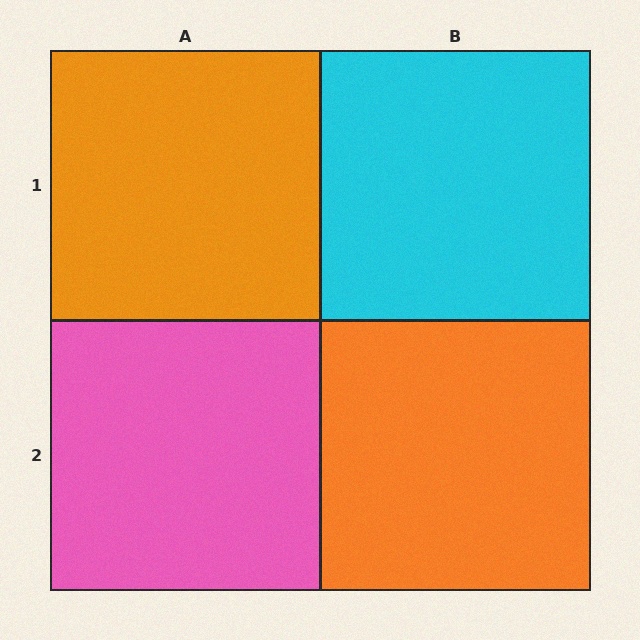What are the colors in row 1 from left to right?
Orange, cyan.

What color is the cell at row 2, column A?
Pink.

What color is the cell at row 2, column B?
Orange.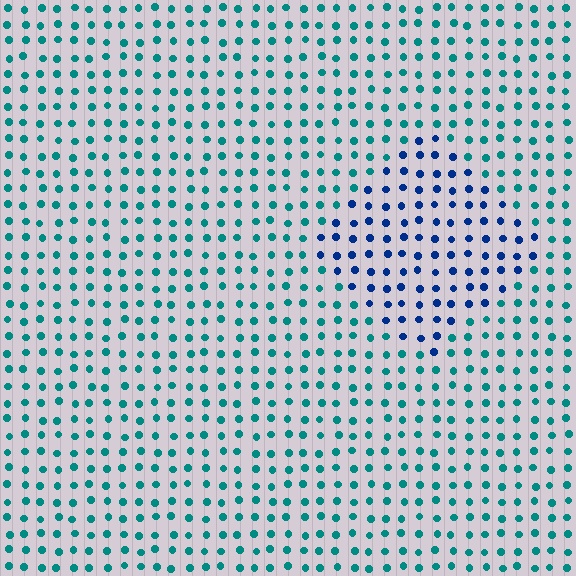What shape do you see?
I see a diamond.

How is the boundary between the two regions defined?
The boundary is defined purely by a slight shift in hue (about 44 degrees). Spacing, size, and orientation are identical on both sides.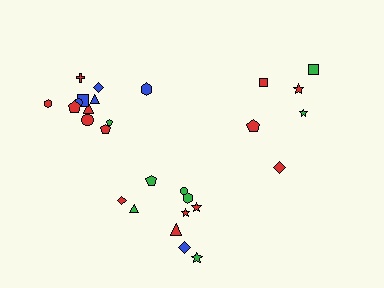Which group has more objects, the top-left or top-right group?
The top-left group.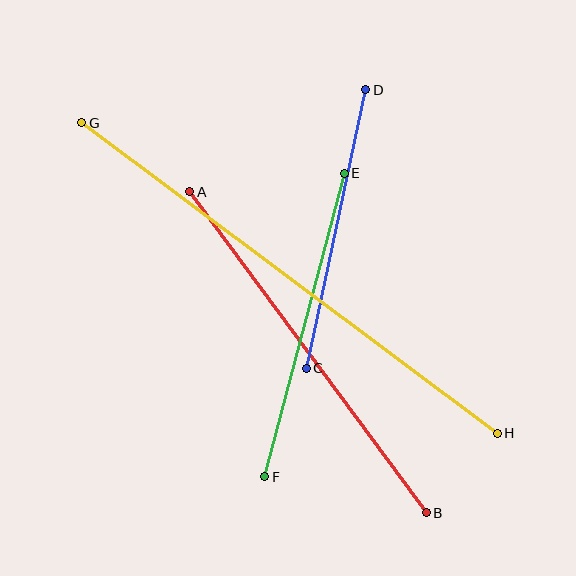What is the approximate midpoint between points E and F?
The midpoint is at approximately (304, 325) pixels.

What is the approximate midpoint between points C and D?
The midpoint is at approximately (336, 229) pixels.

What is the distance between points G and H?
The distance is approximately 518 pixels.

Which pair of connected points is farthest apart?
Points G and H are farthest apart.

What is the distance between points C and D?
The distance is approximately 285 pixels.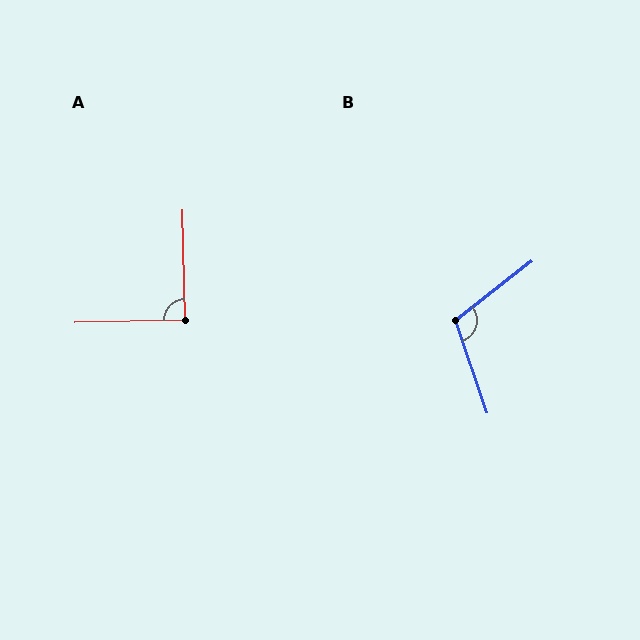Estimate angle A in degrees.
Approximately 90 degrees.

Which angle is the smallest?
A, at approximately 90 degrees.